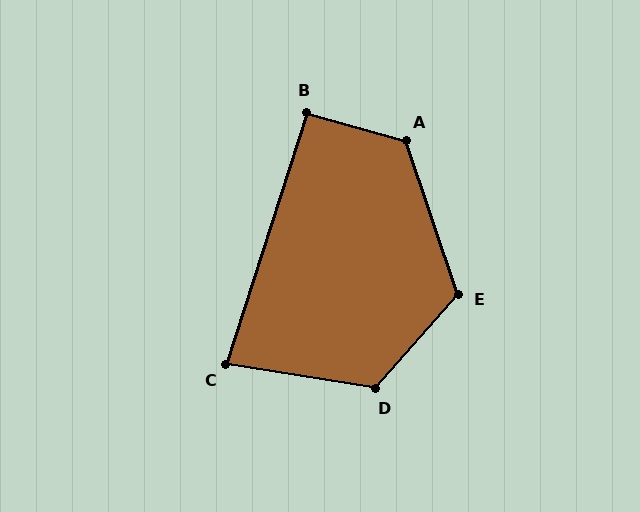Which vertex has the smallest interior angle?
C, at approximately 81 degrees.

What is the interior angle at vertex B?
Approximately 92 degrees (approximately right).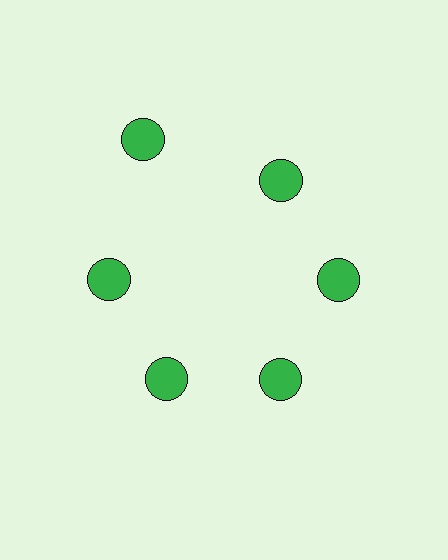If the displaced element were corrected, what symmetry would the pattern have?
It would have 6-fold rotational symmetry — the pattern would map onto itself every 60 degrees.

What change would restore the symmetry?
The symmetry would be restored by moving it inward, back onto the ring so that all 6 circles sit at equal angles and equal distance from the center.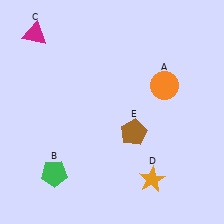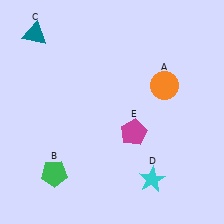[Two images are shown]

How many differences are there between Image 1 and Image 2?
There are 3 differences between the two images.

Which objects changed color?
C changed from magenta to teal. D changed from orange to cyan. E changed from brown to magenta.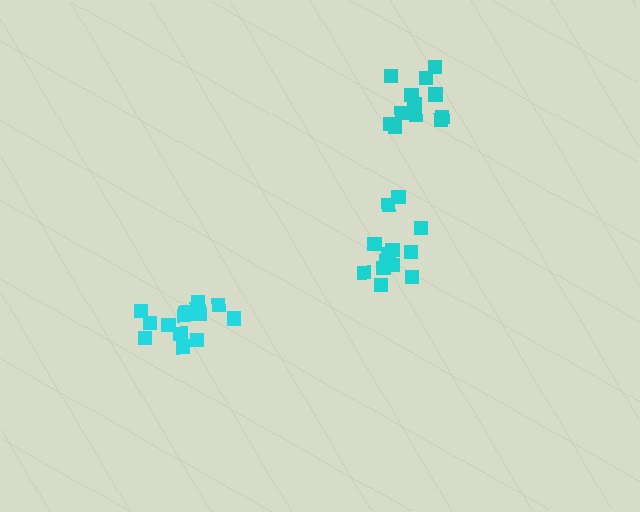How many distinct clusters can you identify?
There are 3 distinct clusters.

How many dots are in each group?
Group 1: 12 dots, Group 2: 13 dots, Group 3: 15 dots (40 total).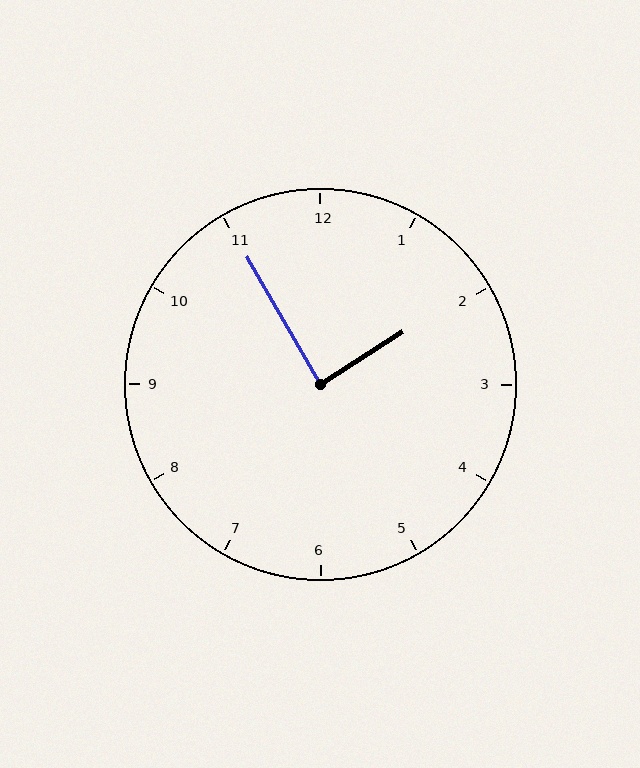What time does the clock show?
1:55.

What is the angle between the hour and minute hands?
Approximately 88 degrees.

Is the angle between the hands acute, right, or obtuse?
It is right.